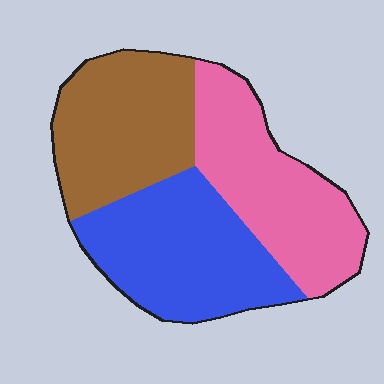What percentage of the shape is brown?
Brown covers about 30% of the shape.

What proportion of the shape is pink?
Pink covers roughly 35% of the shape.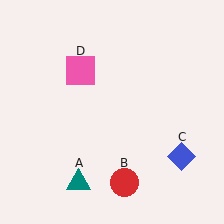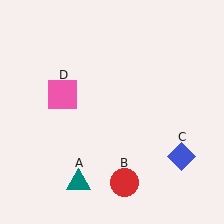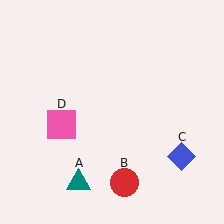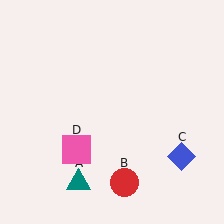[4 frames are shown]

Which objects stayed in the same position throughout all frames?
Teal triangle (object A) and red circle (object B) and blue diamond (object C) remained stationary.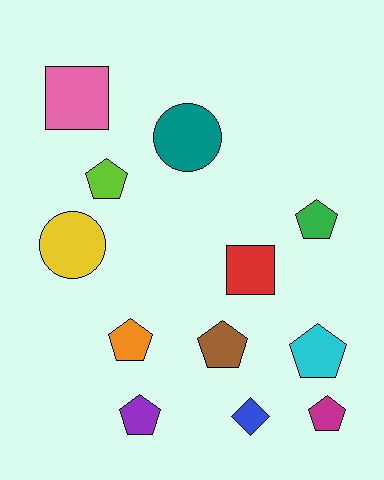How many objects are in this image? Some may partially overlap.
There are 12 objects.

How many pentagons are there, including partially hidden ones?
There are 7 pentagons.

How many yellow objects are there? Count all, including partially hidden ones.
There is 1 yellow object.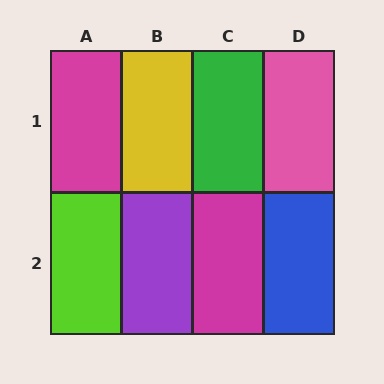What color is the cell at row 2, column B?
Purple.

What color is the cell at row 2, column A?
Lime.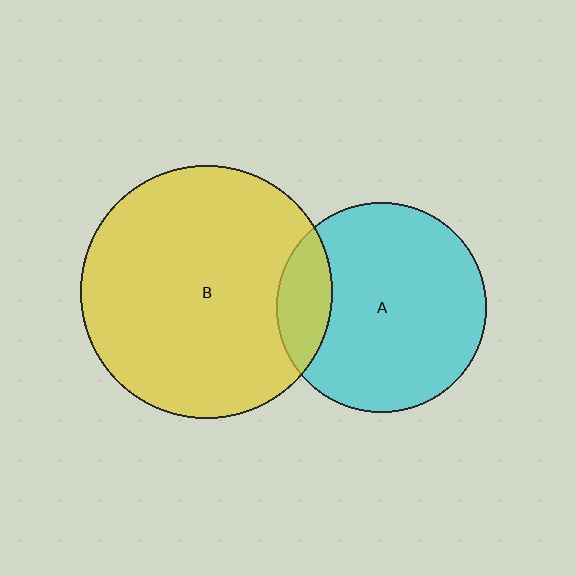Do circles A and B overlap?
Yes.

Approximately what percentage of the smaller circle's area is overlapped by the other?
Approximately 15%.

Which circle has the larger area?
Circle B (yellow).